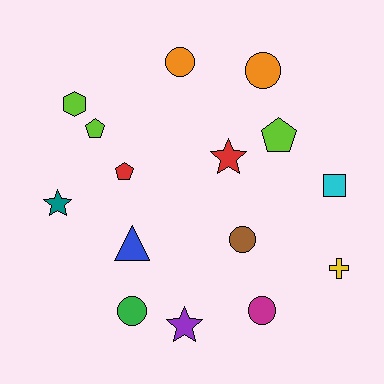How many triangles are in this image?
There is 1 triangle.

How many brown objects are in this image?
There is 1 brown object.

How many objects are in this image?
There are 15 objects.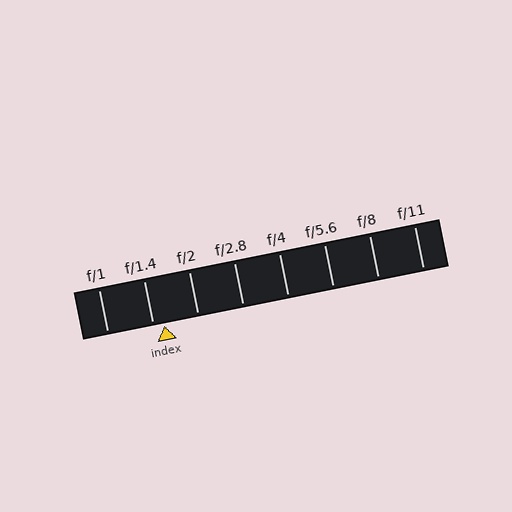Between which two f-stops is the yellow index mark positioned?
The index mark is between f/1.4 and f/2.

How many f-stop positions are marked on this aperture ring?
There are 8 f-stop positions marked.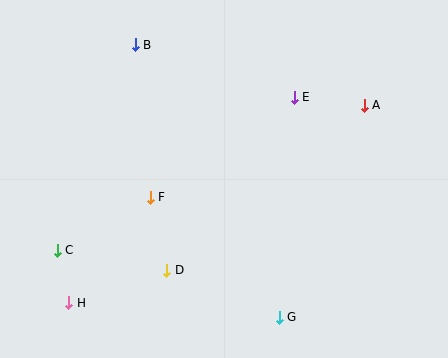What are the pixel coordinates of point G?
Point G is at (279, 317).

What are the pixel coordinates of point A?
Point A is at (364, 105).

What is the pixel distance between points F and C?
The distance between F and C is 107 pixels.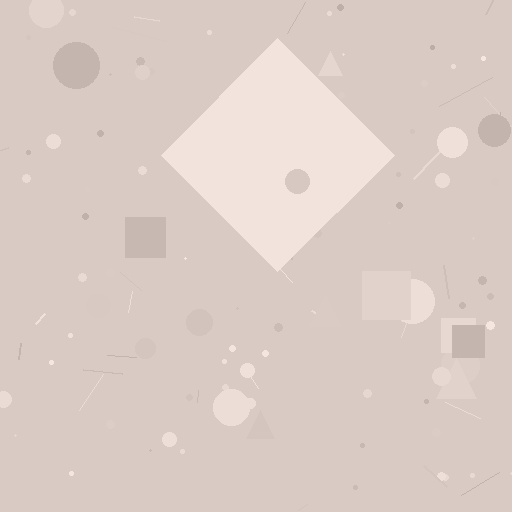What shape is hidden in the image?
A diamond is hidden in the image.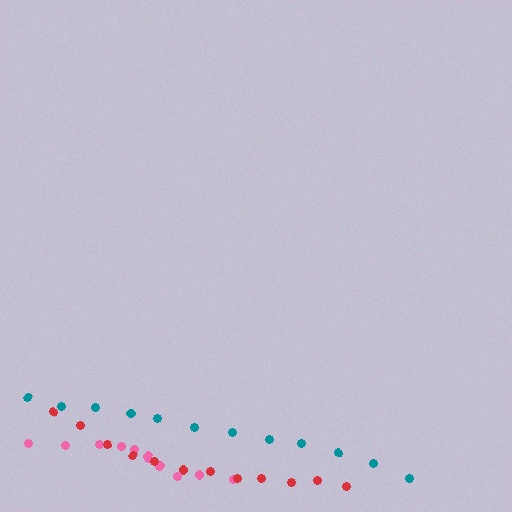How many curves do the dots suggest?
There are 3 distinct paths.